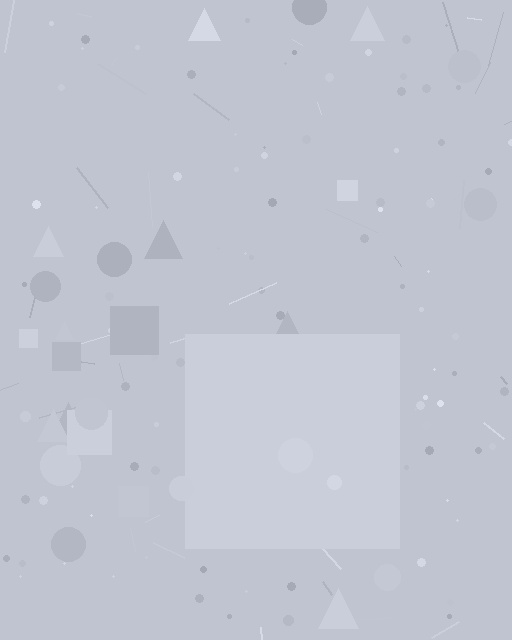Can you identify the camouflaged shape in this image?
The camouflaged shape is a square.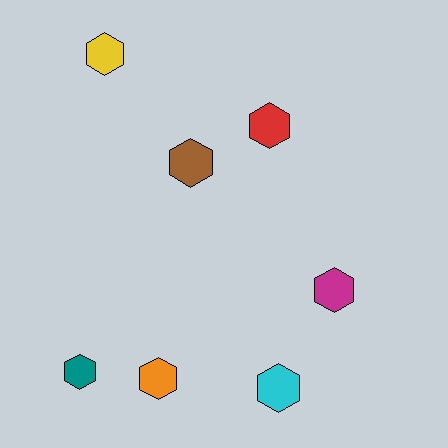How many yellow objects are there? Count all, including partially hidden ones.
There is 1 yellow object.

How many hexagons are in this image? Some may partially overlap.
There are 7 hexagons.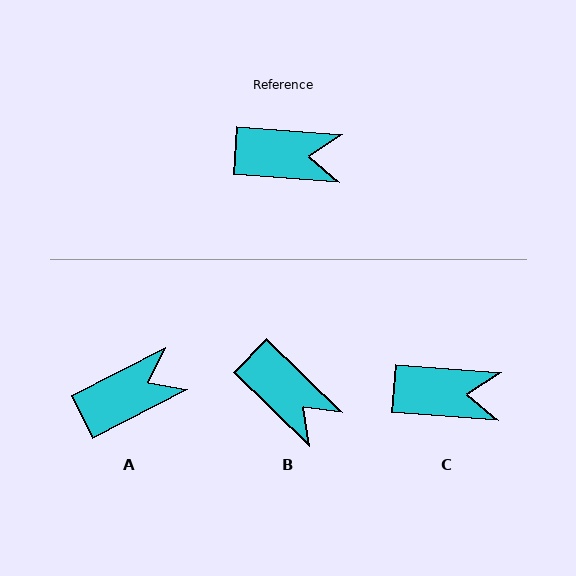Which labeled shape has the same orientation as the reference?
C.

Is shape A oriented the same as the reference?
No, it is off by about 31 degrees.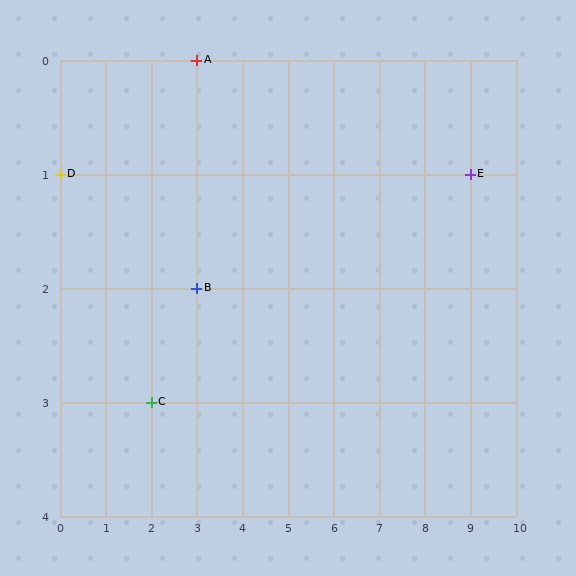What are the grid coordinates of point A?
Point A is at grid coordinates (3, 0).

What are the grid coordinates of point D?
Point D is at grid coordinates (0, 1).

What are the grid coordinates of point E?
Point E is at grid coordinates (9, 1).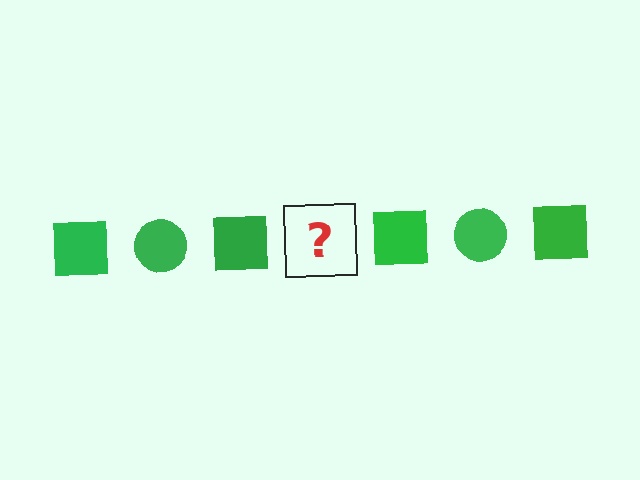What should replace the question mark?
The question mark should be replaced with a green circle.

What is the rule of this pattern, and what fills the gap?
The rule is that the pattern cycles through square, circle shapes in green. The gap should be filled with a green circle.